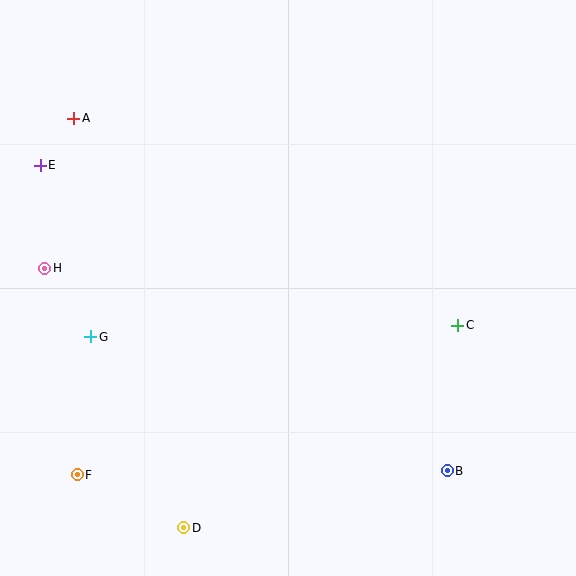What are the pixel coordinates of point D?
Point D is at (184, 528).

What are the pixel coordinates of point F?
Point F is at (77, 475).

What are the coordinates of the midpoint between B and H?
The midpoint between B and H is at (246, 369).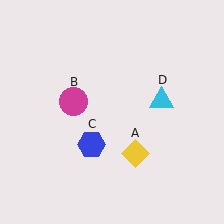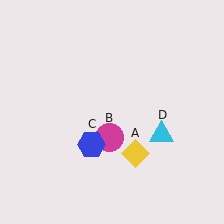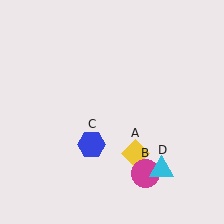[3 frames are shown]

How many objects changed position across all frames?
2 objects changed position: magenta circle (object B), cyan triangle (object D).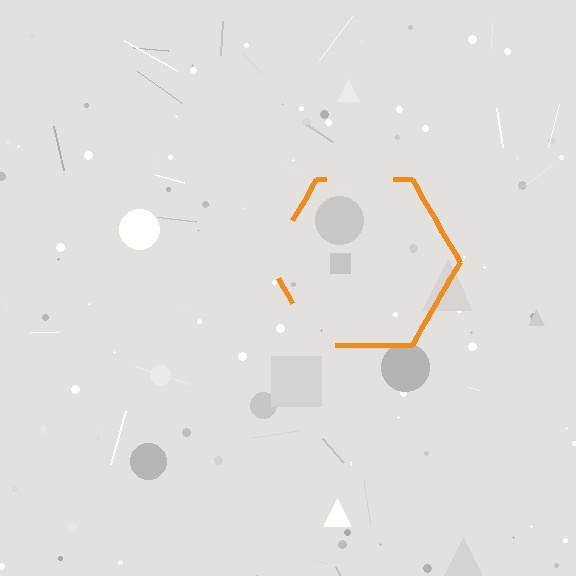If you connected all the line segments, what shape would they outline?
They would outline a hexagon.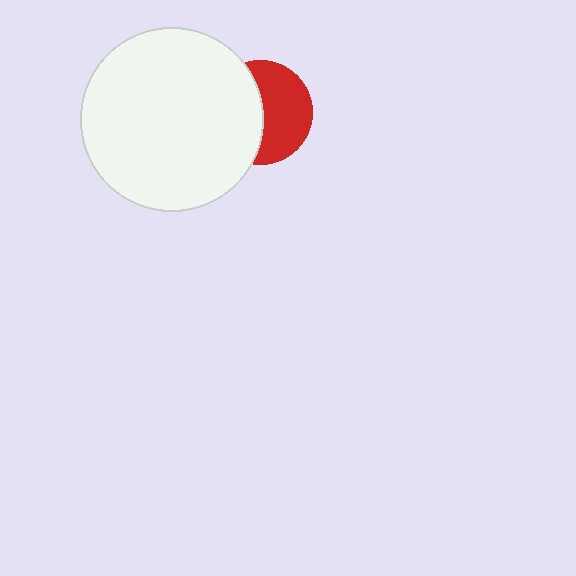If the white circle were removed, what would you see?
You would see the complete red circle.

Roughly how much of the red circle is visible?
About half of it is visible (roughly 52%).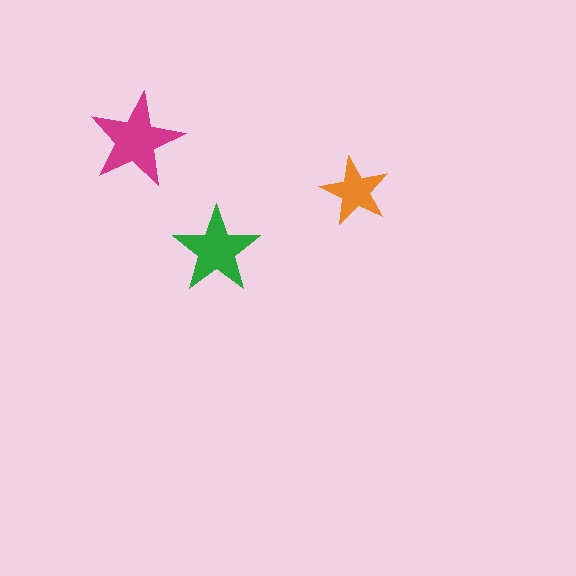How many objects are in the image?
There are 3 objects in the image.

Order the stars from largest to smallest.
the magenta one, the green one, the orange one.